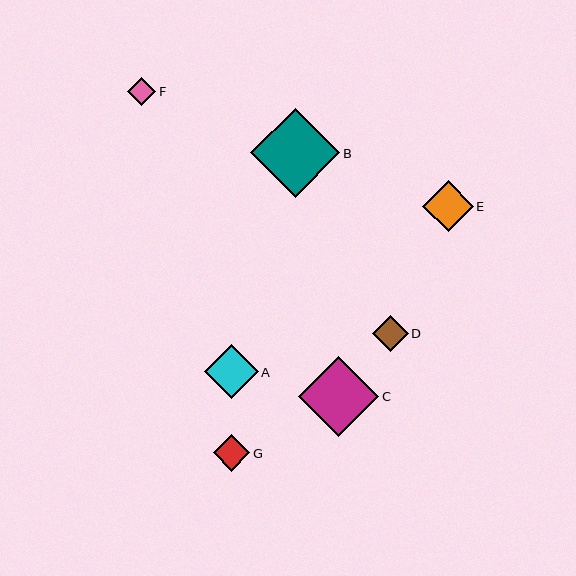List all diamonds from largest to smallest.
From largest to smallest: B, C, A, E, G, D, F.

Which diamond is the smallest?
Diamond F is the smallest with a size of approximately 28 pixels.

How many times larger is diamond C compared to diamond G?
Diamond C is approximately 2.2 times the size of diamond G.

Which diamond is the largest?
Diamond B is the largest with a size of approximately 89 pixels.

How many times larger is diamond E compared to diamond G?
Diamond E is approximately 1.4 times the size of diamond G.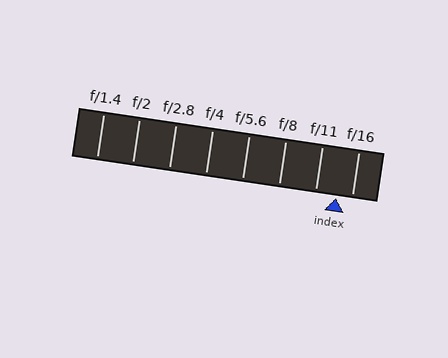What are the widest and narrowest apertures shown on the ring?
The widest aperture shown is f/1.4 and the narrowest is f/16.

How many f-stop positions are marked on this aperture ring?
There are 8 f-stop positions marked.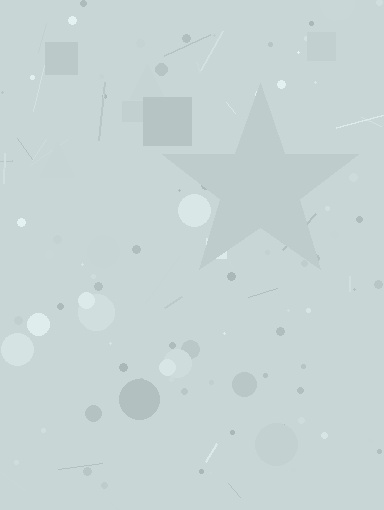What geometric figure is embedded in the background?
A star is embedded in the background.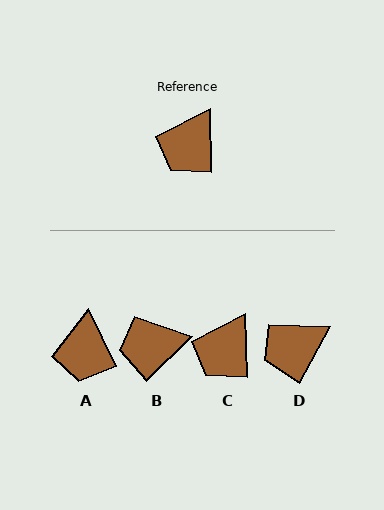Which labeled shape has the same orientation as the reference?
C.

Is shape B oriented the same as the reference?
No, it is off by about 46 degrees.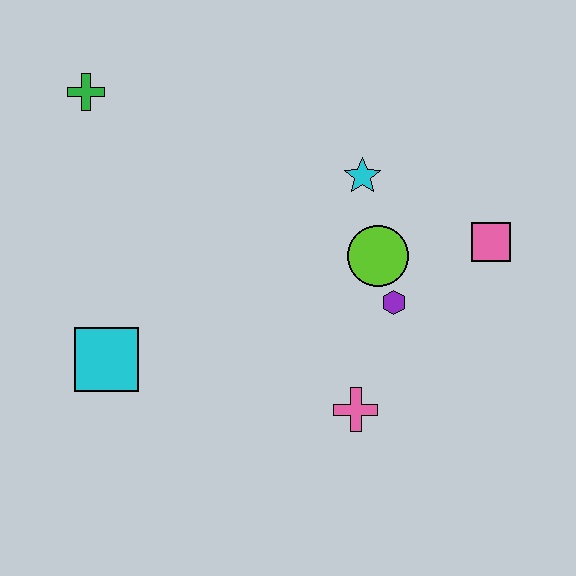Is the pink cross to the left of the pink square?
Yes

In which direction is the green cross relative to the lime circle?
The green cross is to the left of the lime circle.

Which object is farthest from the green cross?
The pink square is farthest from the green cross.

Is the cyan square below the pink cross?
No